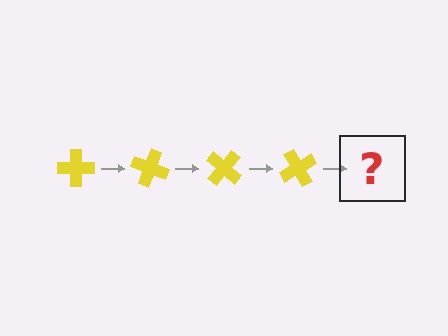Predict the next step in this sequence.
The next step is a yellow cross rotated 80 degrees.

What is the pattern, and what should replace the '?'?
The pattern is that the cross rotates 20 degrees each step. The '?' should be a yellow cross rotated 80 degrees.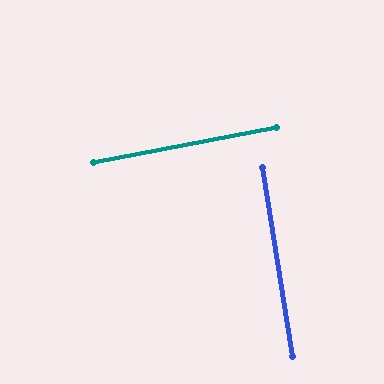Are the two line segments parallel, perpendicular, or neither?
Perpendicular — they meet at approximately 88°.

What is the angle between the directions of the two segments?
Approximately 88 degrees.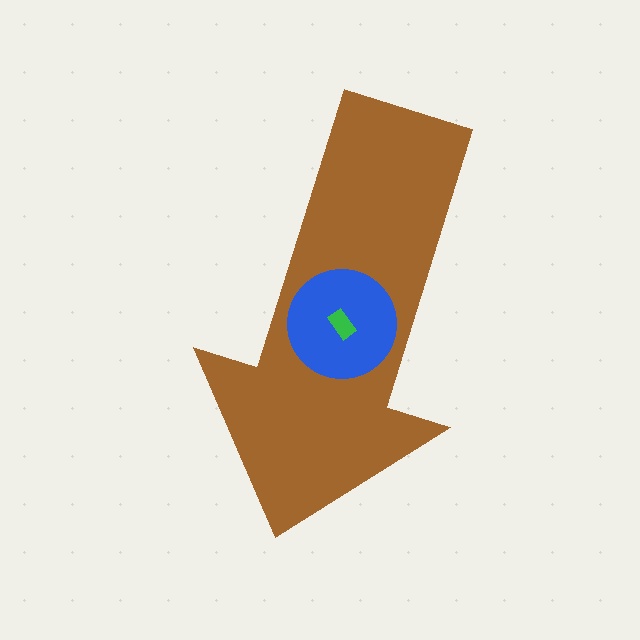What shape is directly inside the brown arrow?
The blue circle.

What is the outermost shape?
The brown arrow.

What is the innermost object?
The green rectangle.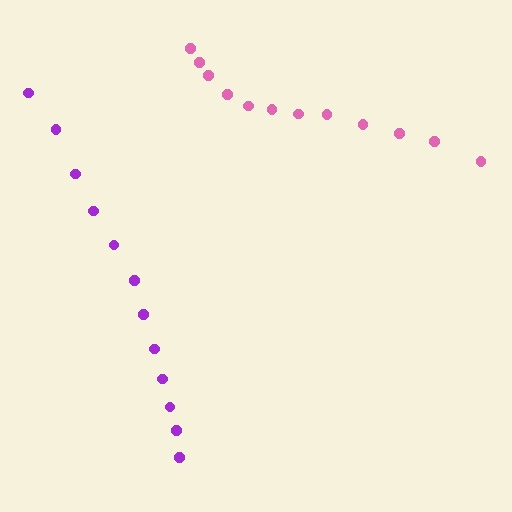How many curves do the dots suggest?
There are 2 distinct paths.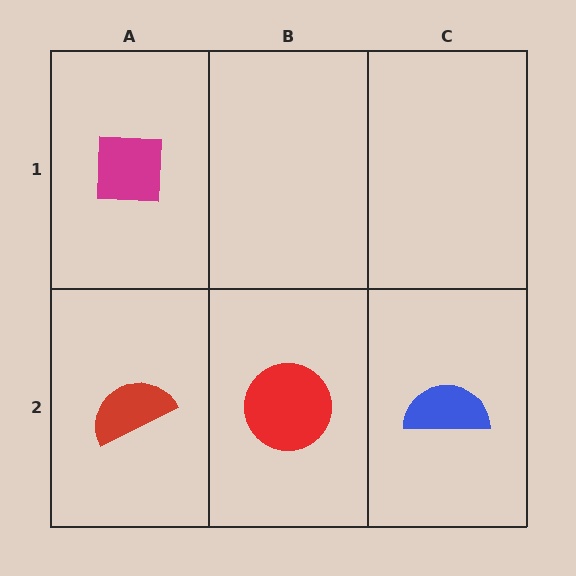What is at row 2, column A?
A red semicircle.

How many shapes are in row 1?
1 shape.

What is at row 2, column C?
A blue semicircle.